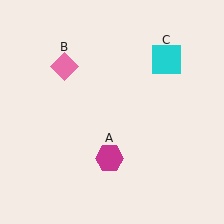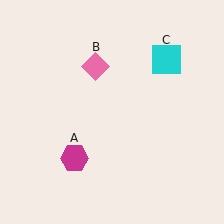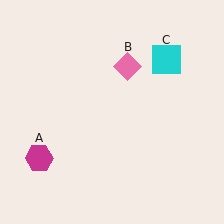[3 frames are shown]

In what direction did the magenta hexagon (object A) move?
The magenta hexagon (object A) moved left.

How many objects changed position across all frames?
2 objects changed position: magenta hexagon (object A), pink diamond (object B).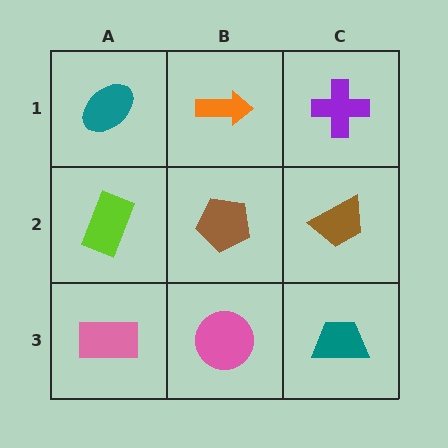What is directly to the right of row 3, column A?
A pink circle.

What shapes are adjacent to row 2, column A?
A teal ellipse (row 1, column A), a pink rectangle (row 3, column A), a brown pentagon (row 2, column B).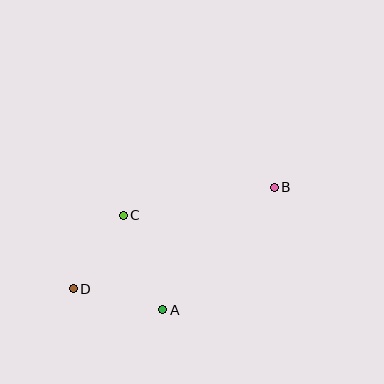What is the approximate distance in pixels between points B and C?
The distance between B and C is approximately 153 pixels.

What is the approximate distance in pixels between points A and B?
The distance between A and B is approximately 166 pixels.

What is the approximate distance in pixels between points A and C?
The distance between A and C is approximately 102 pixels.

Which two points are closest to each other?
Points C and D are closest to each other.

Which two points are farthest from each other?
Points B and D are farthest from each other.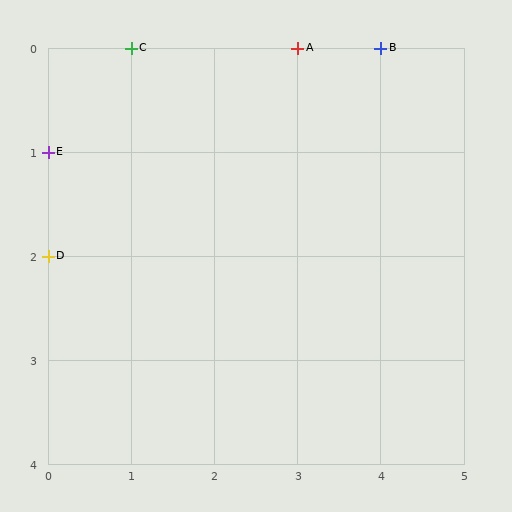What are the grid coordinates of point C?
Point C is at grid coordinates (1, 0).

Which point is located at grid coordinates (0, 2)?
Point D is at (0, 2).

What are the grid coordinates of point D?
Point D is at grid coordinates (0, 2).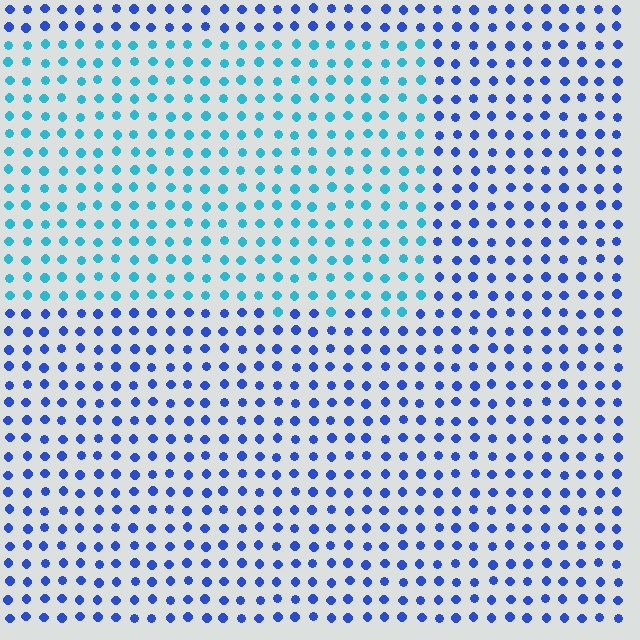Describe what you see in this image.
The image is filled with small blue elements in a uniform arrangement. A rectangle-shaped region is visible where the elements are tinted to a slightly different hue, forming a subtle color boundary.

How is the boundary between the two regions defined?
The boundary is defined purely by a slight shift in hue (about 40 degrees). Spacing, size, and orientation are identical on both sides.